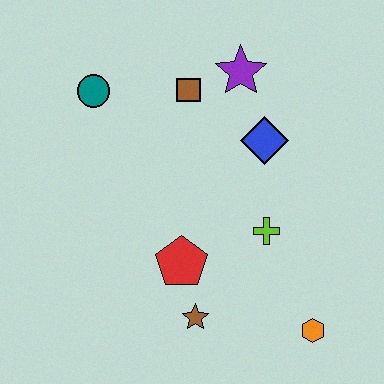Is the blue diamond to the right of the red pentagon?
Yes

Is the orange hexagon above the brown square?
No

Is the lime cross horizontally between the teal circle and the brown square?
No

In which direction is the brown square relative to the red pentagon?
The brown square is above the red pentagon.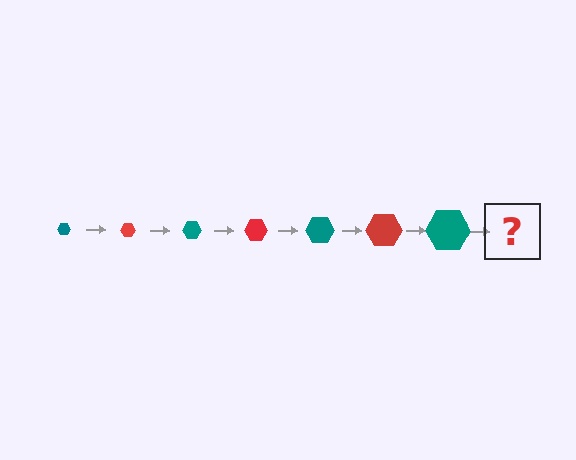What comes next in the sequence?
The next element should be a red hexagon, larger than the previous one.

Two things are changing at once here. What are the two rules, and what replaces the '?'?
The two rules are that the hexagon grows larger each step and the color cycles through teal and red. The '?' should be a red hexagon, larger than the previous one.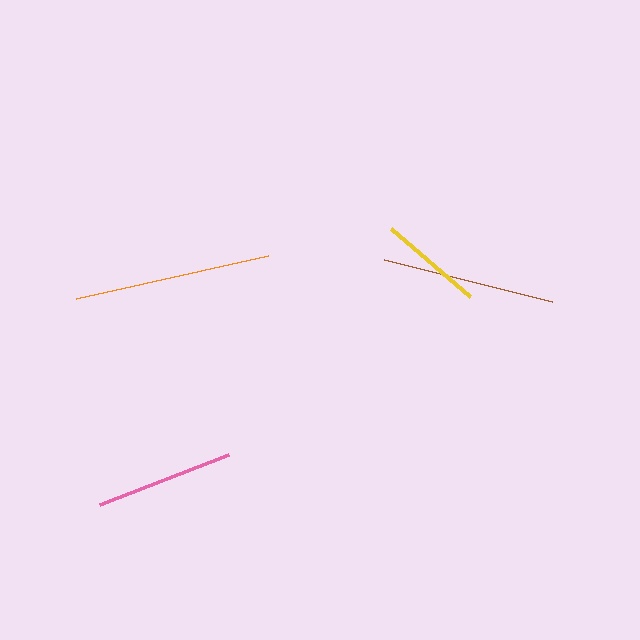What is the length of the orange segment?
The orange segment is approximately 197 pixels long.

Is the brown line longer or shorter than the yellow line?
The brown line is longer than the yellow line.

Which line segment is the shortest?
The yellow line is the shortest at approximately 104 pixels.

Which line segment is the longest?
The orange line is the longest at approximately 197 pixels.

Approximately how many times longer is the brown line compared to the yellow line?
The brown line is approximately 1.7 times the length of the yellow line.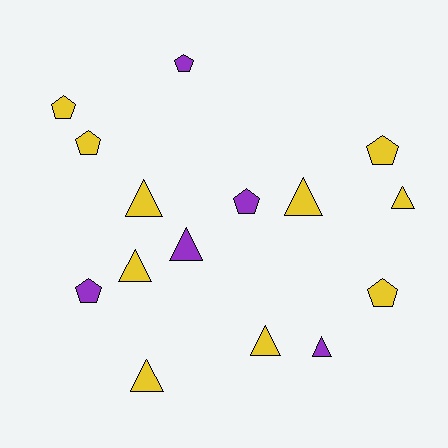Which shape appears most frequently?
Triangle, with 8 objects.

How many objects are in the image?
There are 15 objects.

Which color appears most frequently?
Yellow, with 10 objects.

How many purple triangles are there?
There are 2 purple triangles.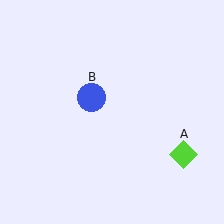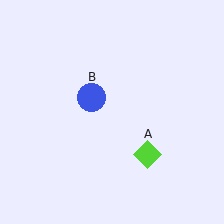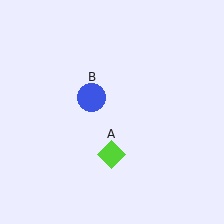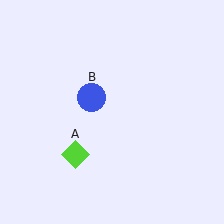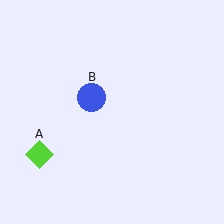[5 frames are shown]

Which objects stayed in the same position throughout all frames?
Blue circle (object B) remained stationary.